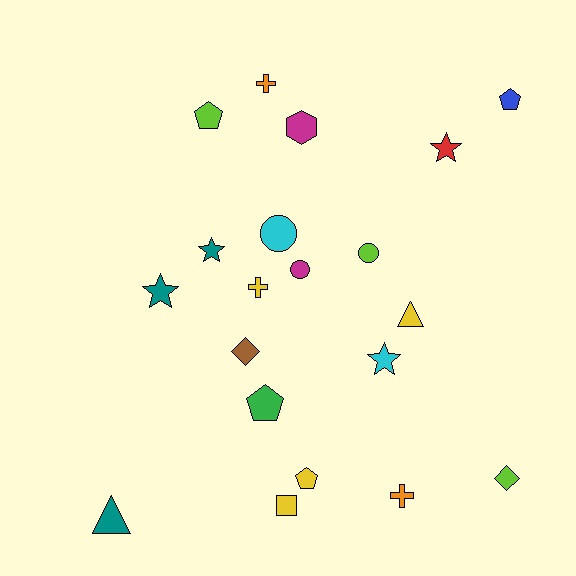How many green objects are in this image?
There is 1 green object.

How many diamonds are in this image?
There are 2 diamonds.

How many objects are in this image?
There are 20 objects.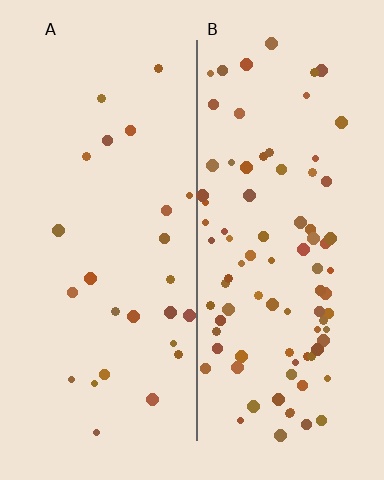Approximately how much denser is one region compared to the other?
Approximately 3.6× — region B over region A.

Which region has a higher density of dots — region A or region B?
B (the right).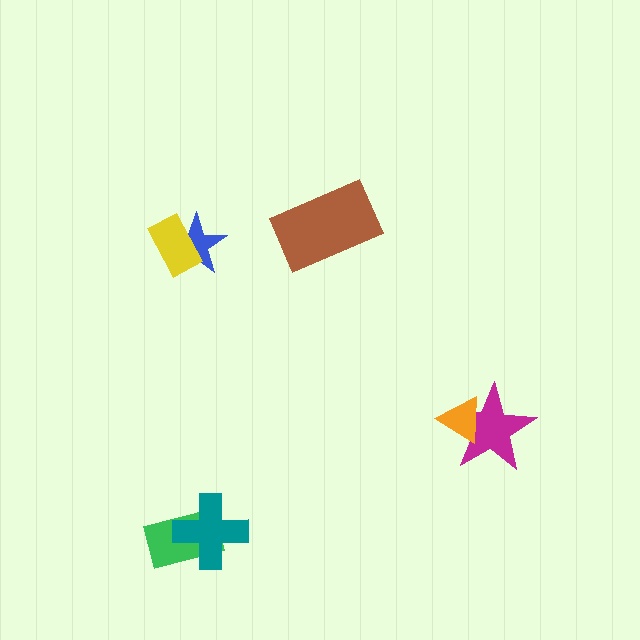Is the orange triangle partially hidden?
No, no other shape covers it.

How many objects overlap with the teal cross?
1 object overlaps with the teal cross.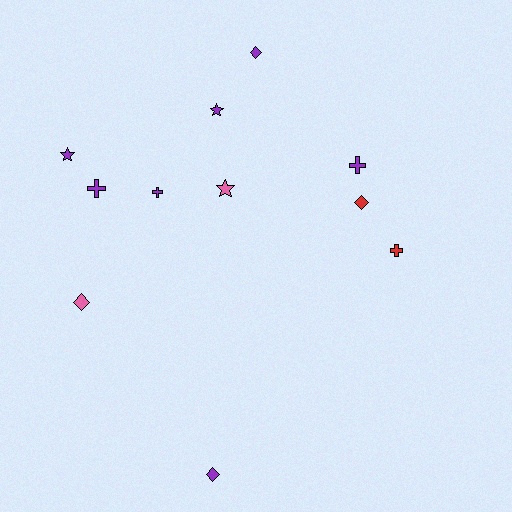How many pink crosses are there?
There are no pink crosses.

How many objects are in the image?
There are 11 objects.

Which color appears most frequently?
Purple, with 7 objects.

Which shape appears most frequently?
Diamond, with 4 objects.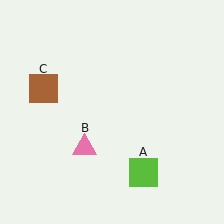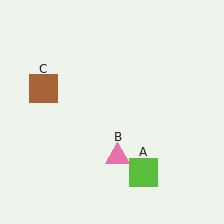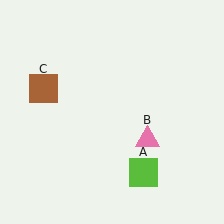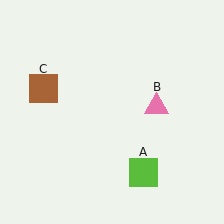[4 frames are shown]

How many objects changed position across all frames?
1 object changed position: pink triangle (object B).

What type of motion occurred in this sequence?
The pink triangle (object B) rotated counterclockwise around the center of the scene.